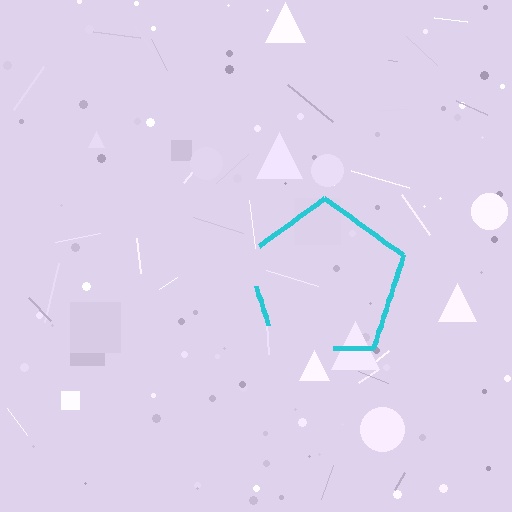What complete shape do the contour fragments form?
The contour fragments form a pentagon.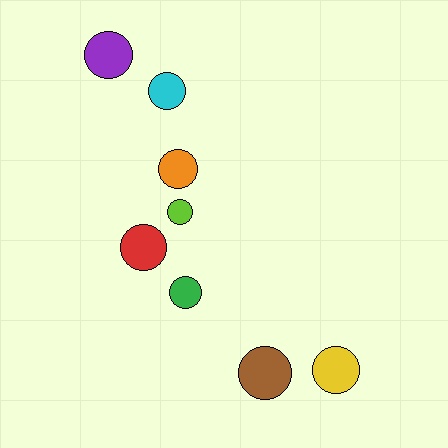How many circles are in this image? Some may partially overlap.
There are 8 circles.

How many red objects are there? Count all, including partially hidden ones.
There is 1 red object.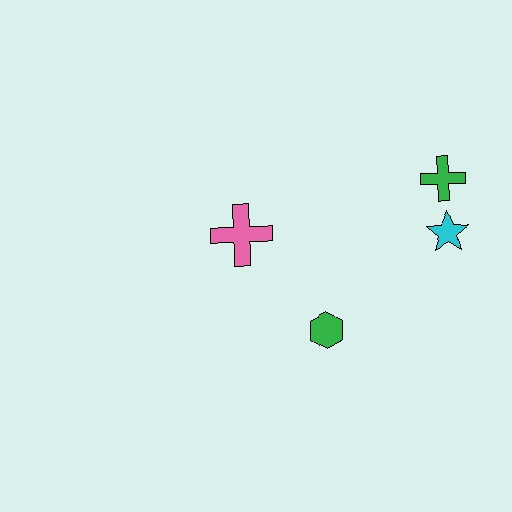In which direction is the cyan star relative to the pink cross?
The cyan star is to the right of the pink cross.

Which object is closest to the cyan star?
The green cross is closest to the cyan star.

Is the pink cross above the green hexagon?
Yes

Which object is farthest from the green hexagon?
The green cross is farthest from the green hexagon.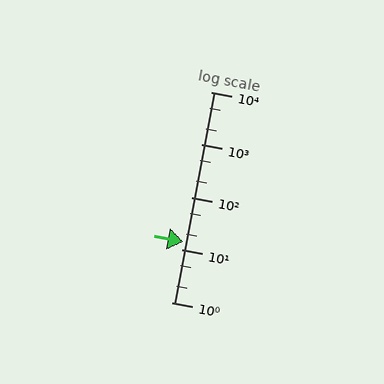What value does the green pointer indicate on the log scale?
The pointer indicates approximately 14.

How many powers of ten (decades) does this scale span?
The scale spans 4 decades, from 1 to 10000.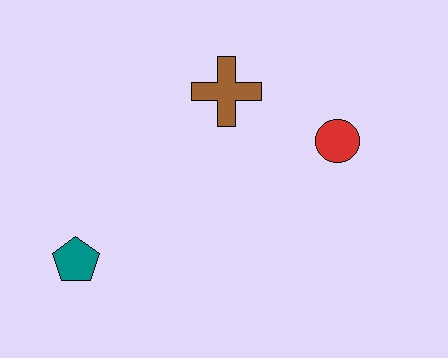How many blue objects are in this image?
There are no blue objects.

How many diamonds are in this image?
There are no diamonds.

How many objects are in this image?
There are 3 objects.